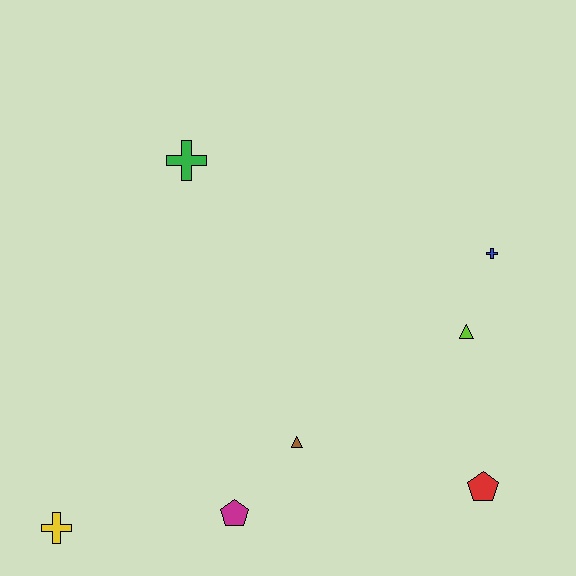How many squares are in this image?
There are no squares.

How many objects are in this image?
There are 7 objects.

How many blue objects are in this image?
There is 1 blue object.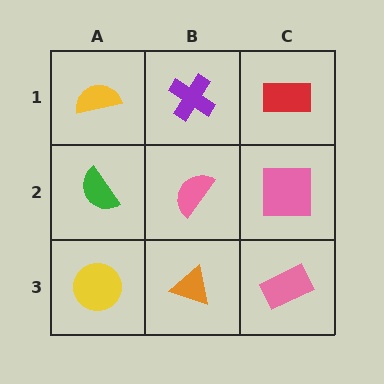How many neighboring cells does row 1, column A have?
2.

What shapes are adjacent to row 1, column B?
A pink semicircle (row 2, column B), a yellow semicircle (row 1, column A), a red rectangle (row 1, column C).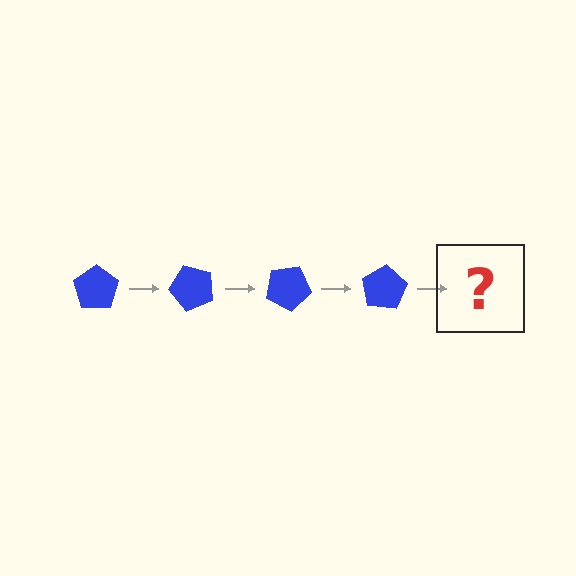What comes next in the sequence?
The next element should be a blue pentagon rotated 200 degrees.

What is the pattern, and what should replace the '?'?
The pattern is that the pentagon rotates 50 degrees each step. The '?' should be a blue pentagon rotated 200 degrees.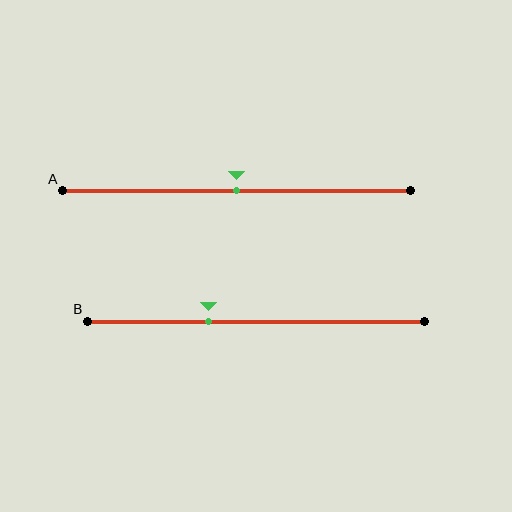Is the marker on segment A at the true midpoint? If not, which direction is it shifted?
Yes, the marker on segment A is at the true midpoint.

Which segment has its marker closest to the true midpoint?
Segment A has its marker closest to the true midpoint.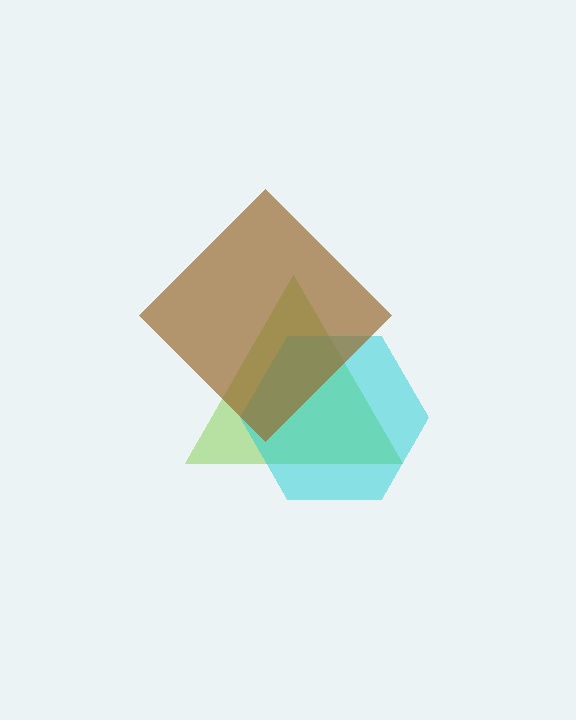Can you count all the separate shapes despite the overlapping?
Yes, there are 3 separate shapes.